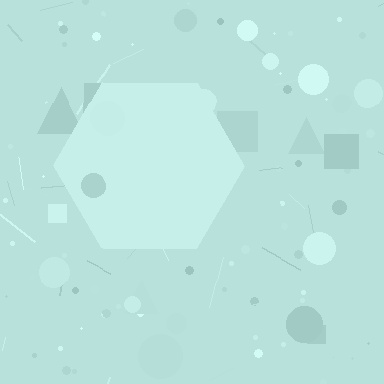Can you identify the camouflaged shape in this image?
The camouflaged shape is a hexagon.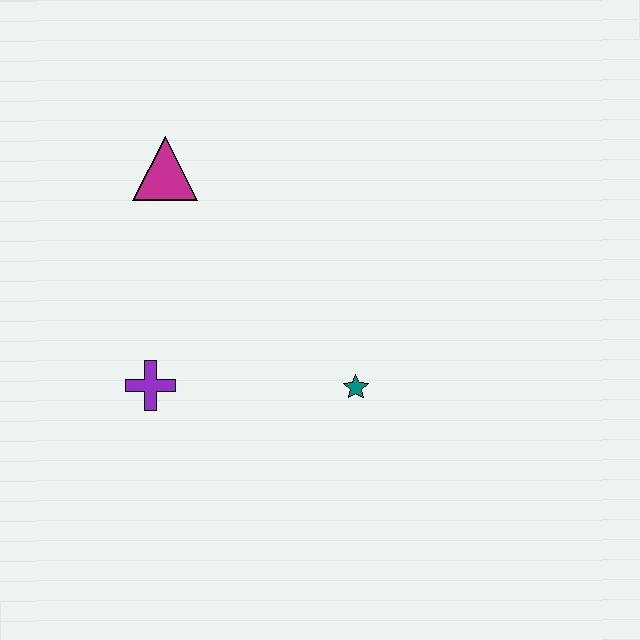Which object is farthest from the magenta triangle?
The teal star is farthest from the magenta triangle.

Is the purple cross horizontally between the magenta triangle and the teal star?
No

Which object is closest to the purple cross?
The teal star is closest to the purple cross.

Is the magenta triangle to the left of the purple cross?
No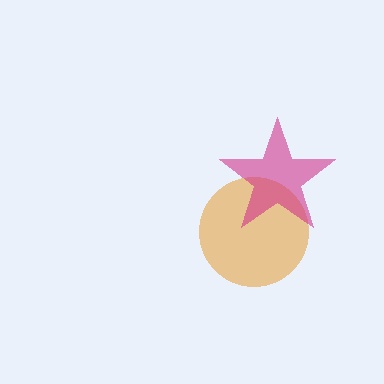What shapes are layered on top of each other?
The layered shapes are: an orange circle, a magenta star.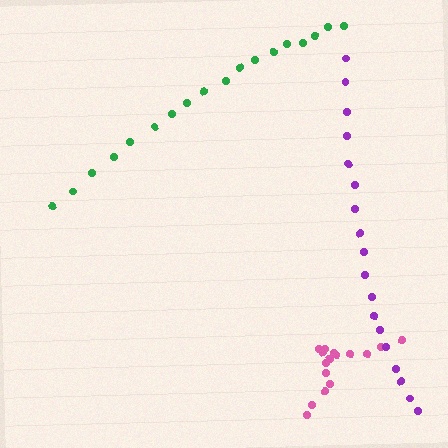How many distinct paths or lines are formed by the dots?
There are 3 distinct paths.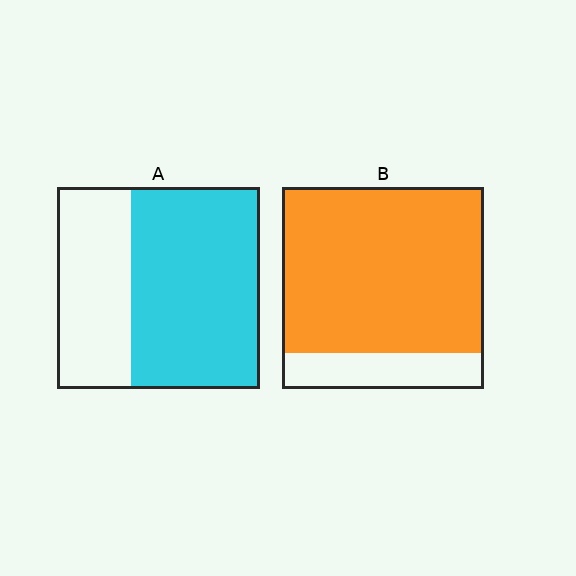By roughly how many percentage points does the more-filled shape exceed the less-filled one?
By roughly 20 percentage points (B over A).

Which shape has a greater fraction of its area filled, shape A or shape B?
Shape B.